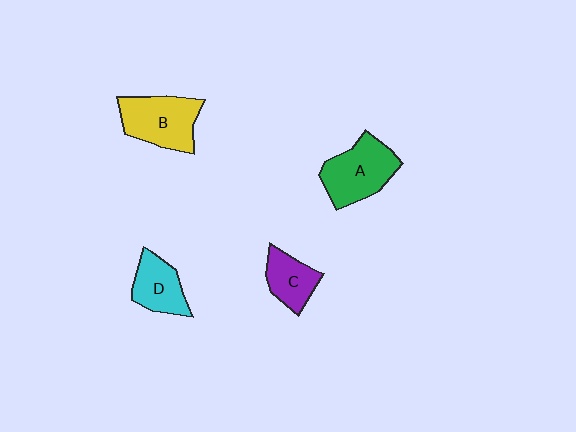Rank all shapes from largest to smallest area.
From largest to smallest: A (green), B (yellow), D (cyan), C (purple).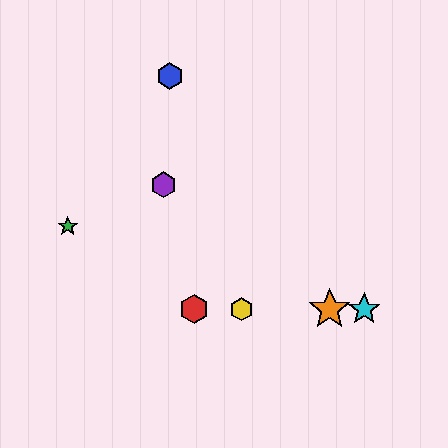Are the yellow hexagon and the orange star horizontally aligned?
Yes, both are at y≈309.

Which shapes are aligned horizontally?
The red hexagon, the yellow hexagon, the orange star, the cyan star are aligned horizontally.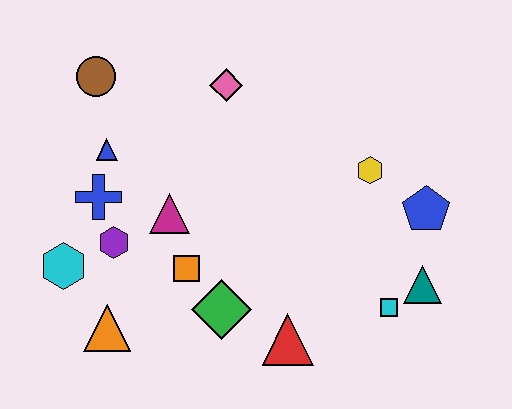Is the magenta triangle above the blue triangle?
No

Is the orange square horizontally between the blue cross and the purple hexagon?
No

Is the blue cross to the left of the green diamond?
Yes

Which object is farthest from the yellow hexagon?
The cyan hexagon is farthest from the yellow hexagon.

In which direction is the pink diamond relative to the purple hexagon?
The pink diamond is above the purple hexagon.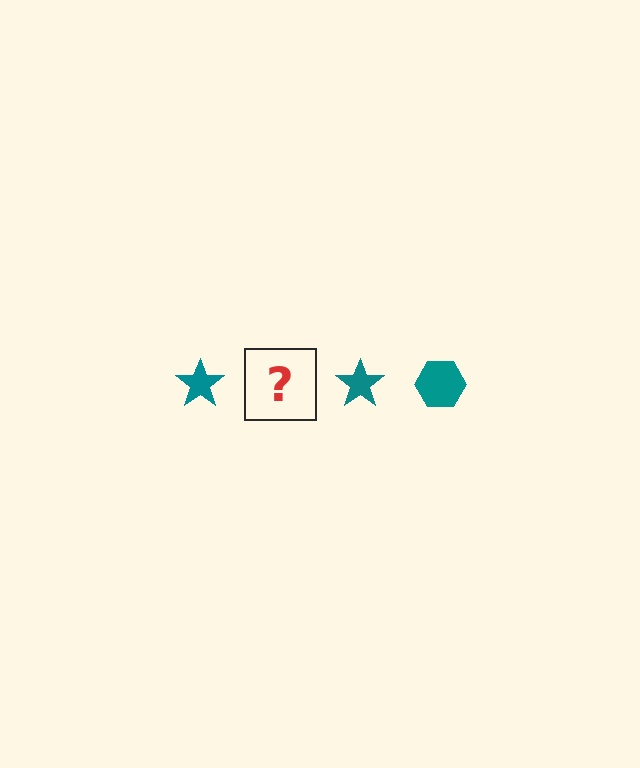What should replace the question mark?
The question mark should be replaced with a teal hexagon.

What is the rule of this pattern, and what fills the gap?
The rule is that the pattern cycles through star, hexagon shapes in teal. The gap should be filled with a teal hexagon.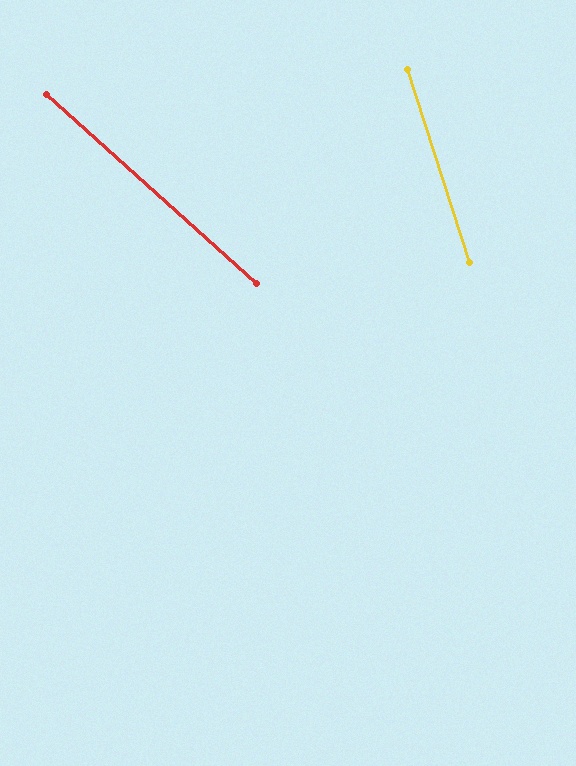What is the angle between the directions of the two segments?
Approximately 30 degrees.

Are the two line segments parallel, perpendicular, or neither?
Neither parallel nor perpendicular — they differ by about 30°.